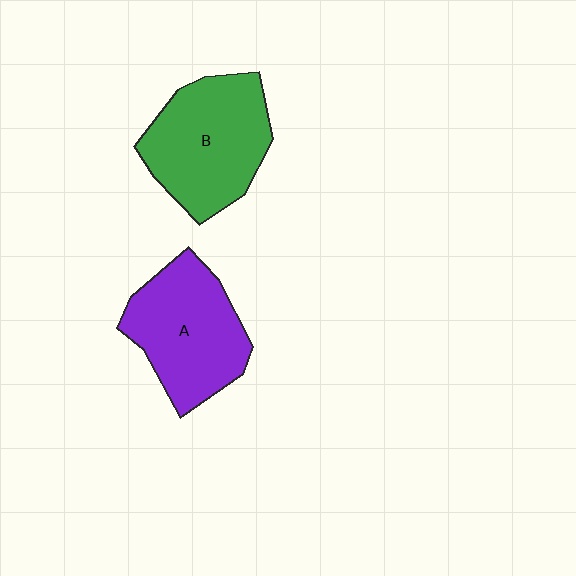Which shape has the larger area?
Shape B (green).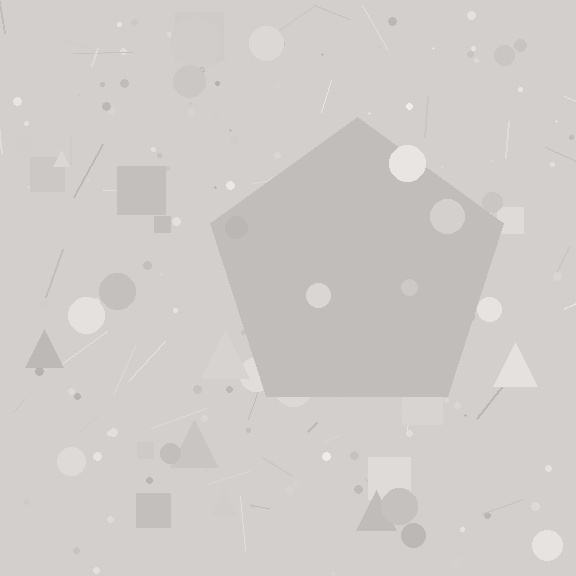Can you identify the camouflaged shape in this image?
The camouflaged shape is a pentagon.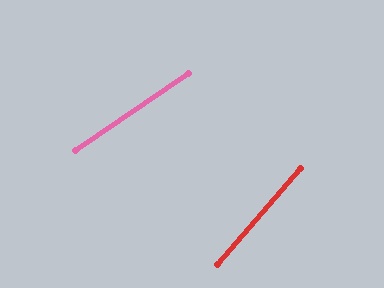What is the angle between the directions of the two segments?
Approximately 15 degrees.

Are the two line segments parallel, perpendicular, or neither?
Neither parallel nor perpendicular — they differ by about 15°.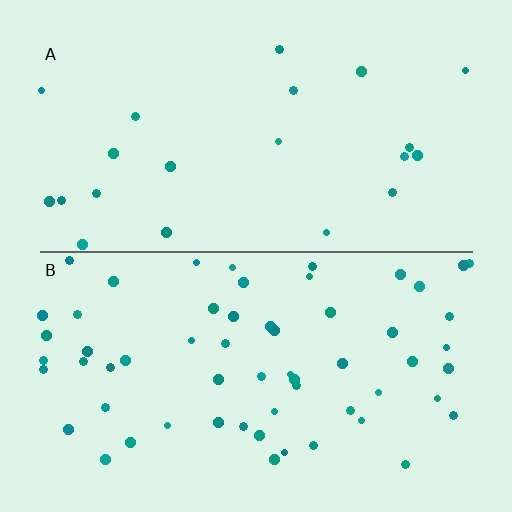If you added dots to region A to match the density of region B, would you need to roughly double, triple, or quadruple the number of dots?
Approximately triple.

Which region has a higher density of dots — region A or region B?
B (the bottom).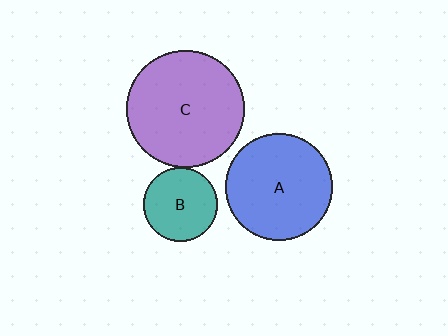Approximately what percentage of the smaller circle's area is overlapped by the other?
Approximately 5%.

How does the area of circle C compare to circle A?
Approximately 1.2 times.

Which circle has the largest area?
Circle C (purple).